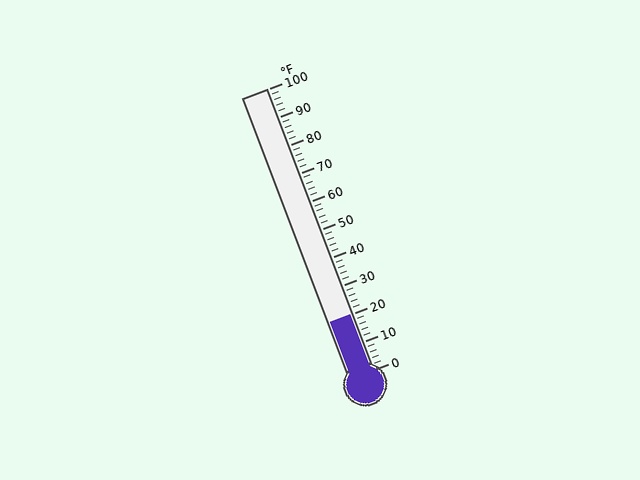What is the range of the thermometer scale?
The thermometer scale ranges from 0°F to 100°F.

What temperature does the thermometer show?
The thermometer shows approximately 20°F.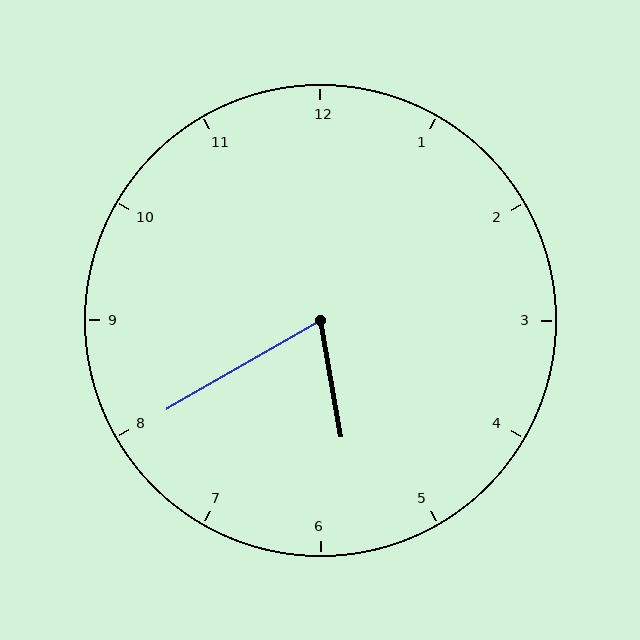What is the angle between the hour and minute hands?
Approximately 70 degrees.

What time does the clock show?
5:40.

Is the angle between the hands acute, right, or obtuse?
It is acute.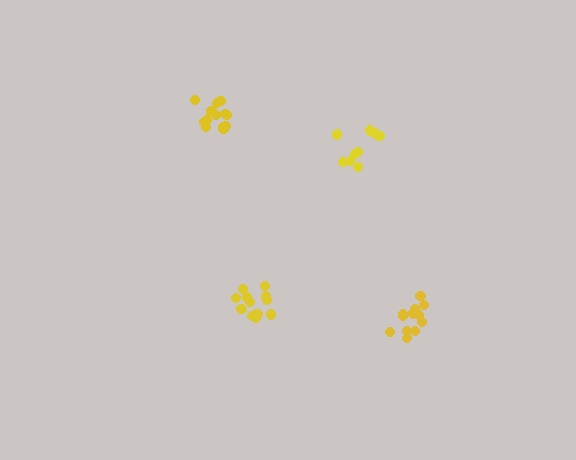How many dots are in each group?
Group 1: 9 dots, Group 2: 13 dots, Group 3: 12 dots, Group 4: 13 dots (47 total).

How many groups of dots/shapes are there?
There are 4 groups.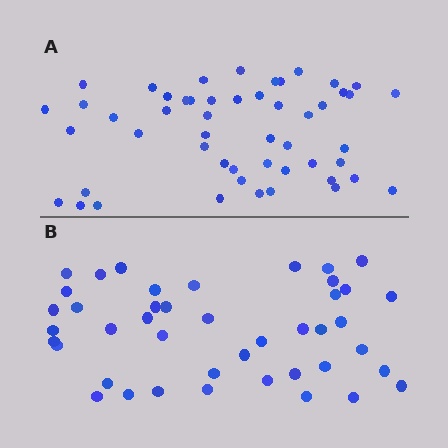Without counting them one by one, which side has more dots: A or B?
Region A (the top region) has more dots.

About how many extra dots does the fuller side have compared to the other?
Region A has roughly 8 or so more dots than region B.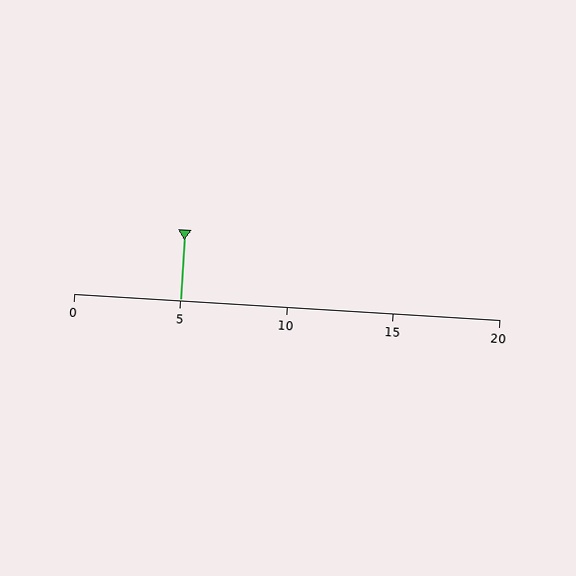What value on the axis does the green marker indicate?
The marker indicates approximately 5.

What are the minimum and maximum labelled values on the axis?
The axis runs from 0 to 20.